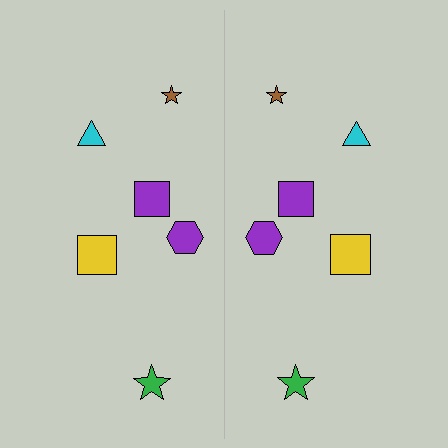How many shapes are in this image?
There are 12 shapes in this image.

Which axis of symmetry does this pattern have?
The pattern has a vertical axis of symmetry running through the center of the image.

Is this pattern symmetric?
Yes, this pattern has bilateral (reflection) symmetry.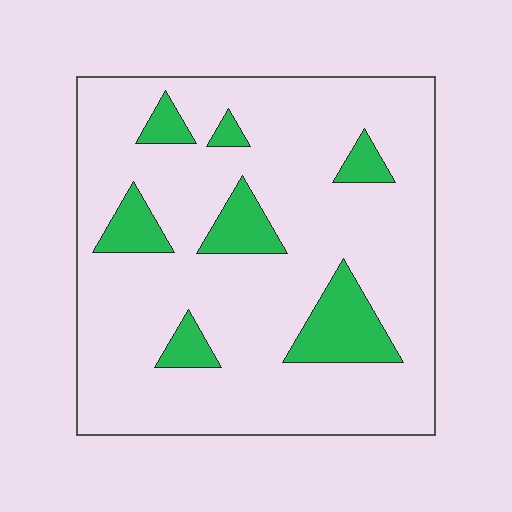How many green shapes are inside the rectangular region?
7.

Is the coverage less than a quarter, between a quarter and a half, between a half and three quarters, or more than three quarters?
Less than a quarter.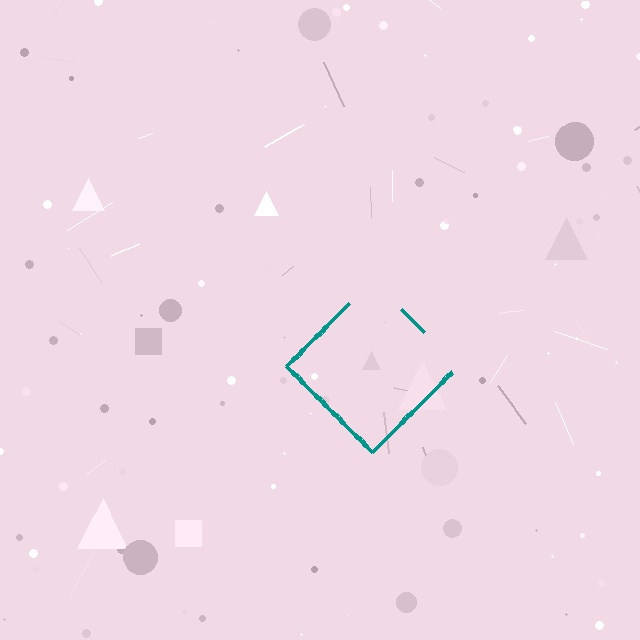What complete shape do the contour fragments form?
The contour fragments form a diamond.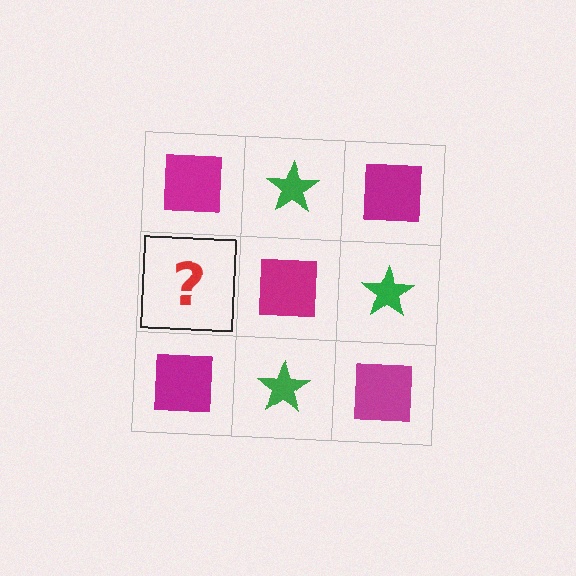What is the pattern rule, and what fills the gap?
The rule is that it alternates magenta square and green star in a checkerboard pattern. The gap should be filled with a green star.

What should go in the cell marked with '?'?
The missing cell should contain a green star.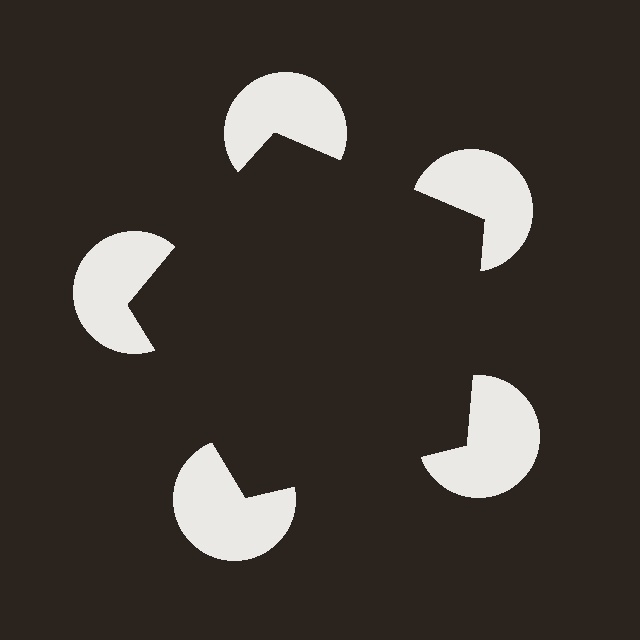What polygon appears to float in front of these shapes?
An illusory pentagon — its edges are inferred from the aligned wedge cuts in the pac-man discs, not physically drawn.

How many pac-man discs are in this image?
There are 5 — one at each vertex of the illusory pentagon.